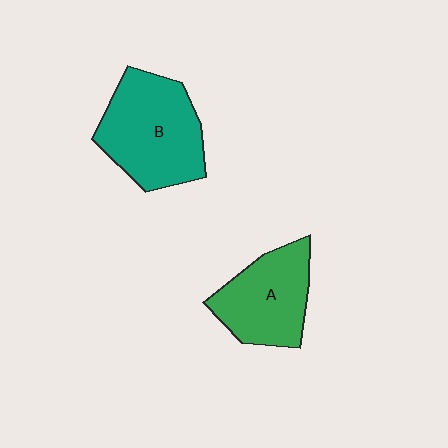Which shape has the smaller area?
Shape A (green).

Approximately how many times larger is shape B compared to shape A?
Approximately 1.3 times.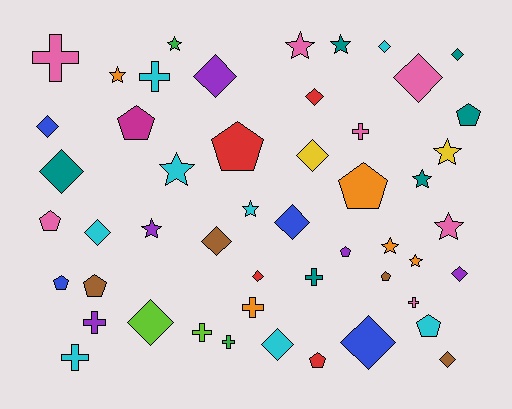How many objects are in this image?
There are 50 objects.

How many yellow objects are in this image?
There are 2 yellow objects.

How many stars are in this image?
There are 12 stars.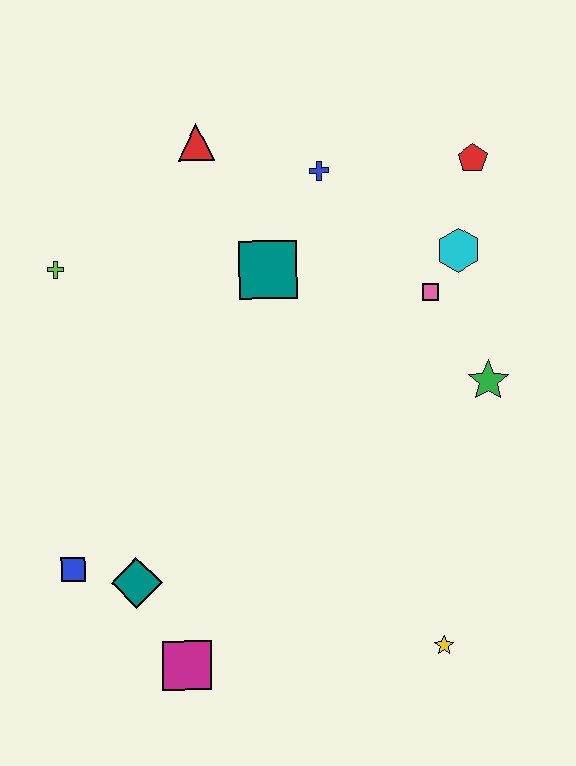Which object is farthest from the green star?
The blue square is farthest from the green star.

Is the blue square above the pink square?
No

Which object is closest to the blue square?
The teal diamond is closest to the blue square.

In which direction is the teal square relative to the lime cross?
The teal square is to the right of the lime cross.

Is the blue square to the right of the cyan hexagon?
No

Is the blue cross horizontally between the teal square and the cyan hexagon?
Yes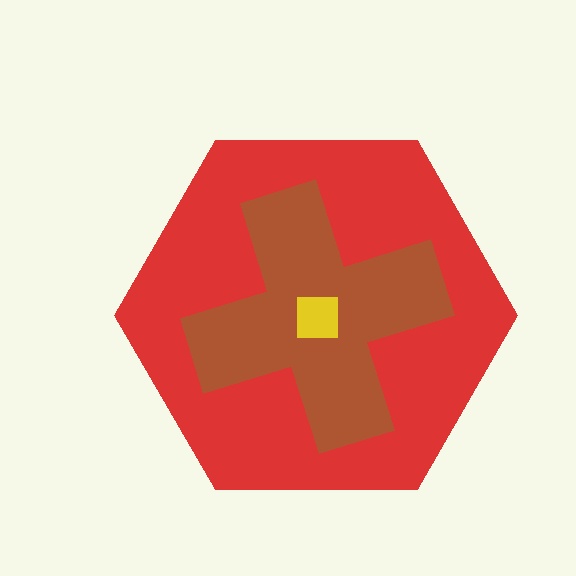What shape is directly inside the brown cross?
The yellow square.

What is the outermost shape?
The red hexagon.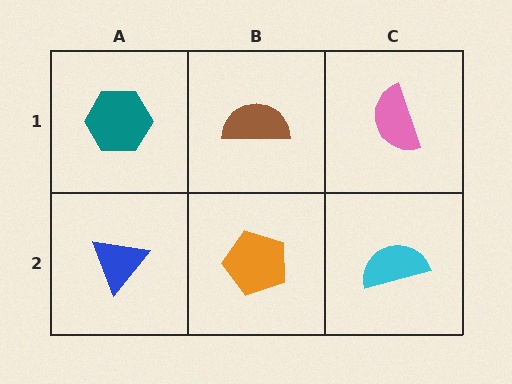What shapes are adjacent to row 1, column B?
An orange pentagon (row 2, column B), a teal hexagon (row 1, column A), a pink semicircle (row 1, column C).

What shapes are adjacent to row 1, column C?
A cyan semicircle (row 2, column C), a brown semicircle (row 1, column B).